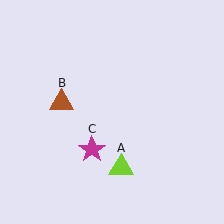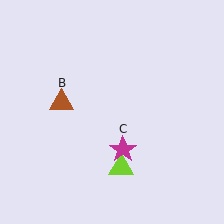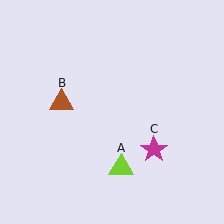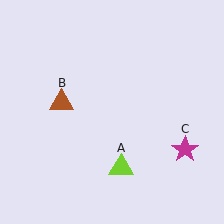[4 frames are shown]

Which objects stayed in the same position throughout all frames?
Lime triangle (object A) and brown triangle (object B) remained stationary.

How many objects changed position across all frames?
1 object changed position: magenta star (object C).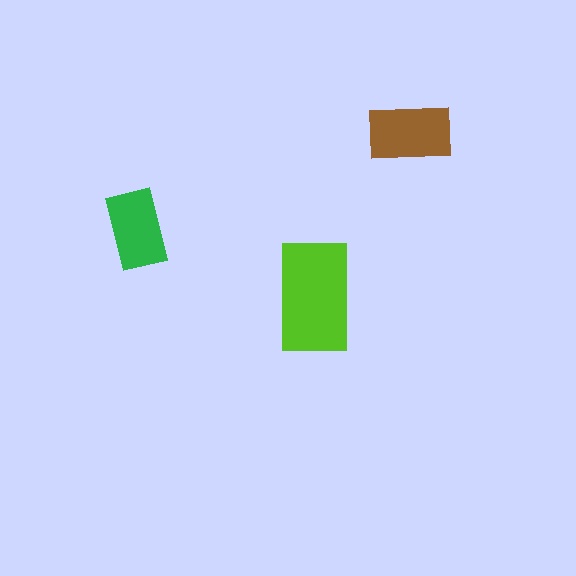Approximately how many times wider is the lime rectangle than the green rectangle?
About 1.5 times wider.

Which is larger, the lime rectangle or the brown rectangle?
The lime one.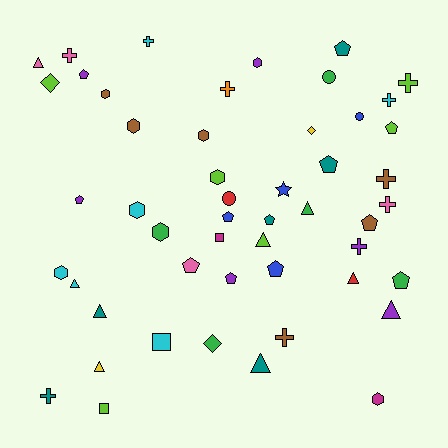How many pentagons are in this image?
There are 12 pentagons.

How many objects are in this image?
There are 50 objects.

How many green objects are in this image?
There are 5 green objects.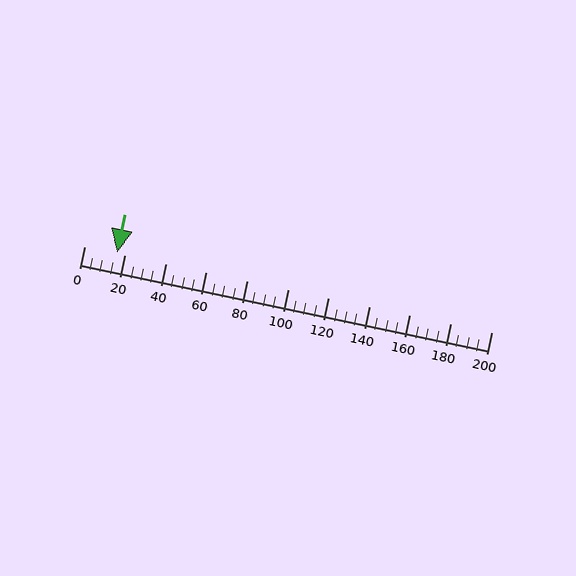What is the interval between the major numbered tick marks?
The major tick marks are spaced 20 units apart.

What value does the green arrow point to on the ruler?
The green arrow points to approximately 16.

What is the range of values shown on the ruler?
The ruler shows values from 0 to 200.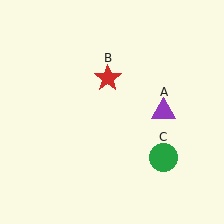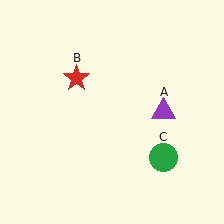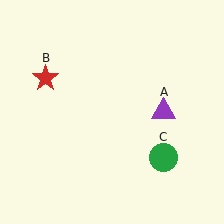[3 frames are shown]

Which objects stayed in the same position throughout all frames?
Purple triangle (object A) and green circle (object C) remained stationary.